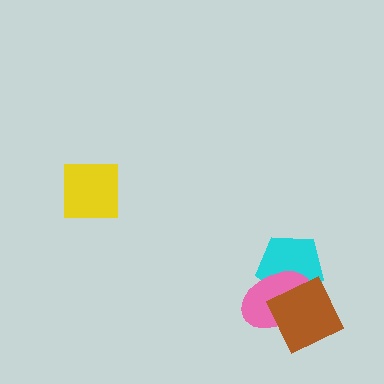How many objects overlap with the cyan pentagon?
2 objects overlap with the cyan pentagon.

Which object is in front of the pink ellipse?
The brown square is in front of the pink ellipse.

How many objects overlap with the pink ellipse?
2 objects overlap with the pink ellipse.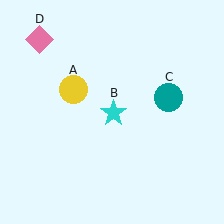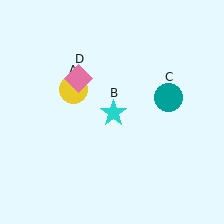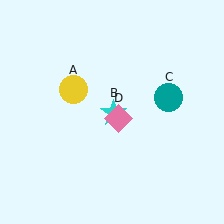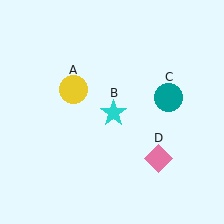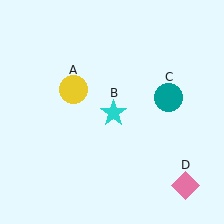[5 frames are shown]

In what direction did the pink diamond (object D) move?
The pink diamond (object D) moved down and to the right.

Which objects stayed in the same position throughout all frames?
Yellow circle (object A) and cyan star (object B) and teal circle (object C) remained stationary.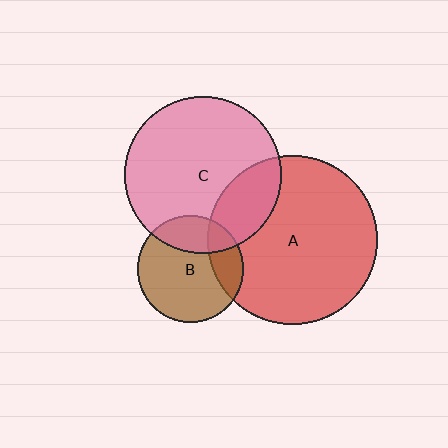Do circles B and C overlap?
Yes.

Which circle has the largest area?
Circle A (red).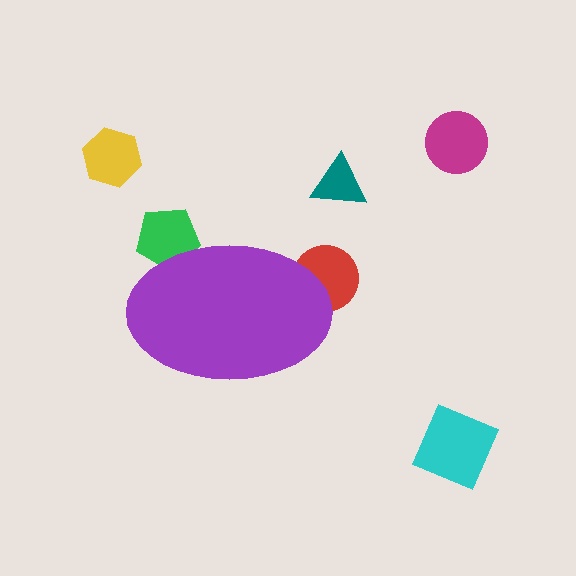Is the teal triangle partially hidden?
No, the teal triangle is fully visible.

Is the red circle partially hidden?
Yes, the red circle is partially hidden behind the purple ellipse.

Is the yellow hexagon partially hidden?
No, the yellow hexagon is fully visible.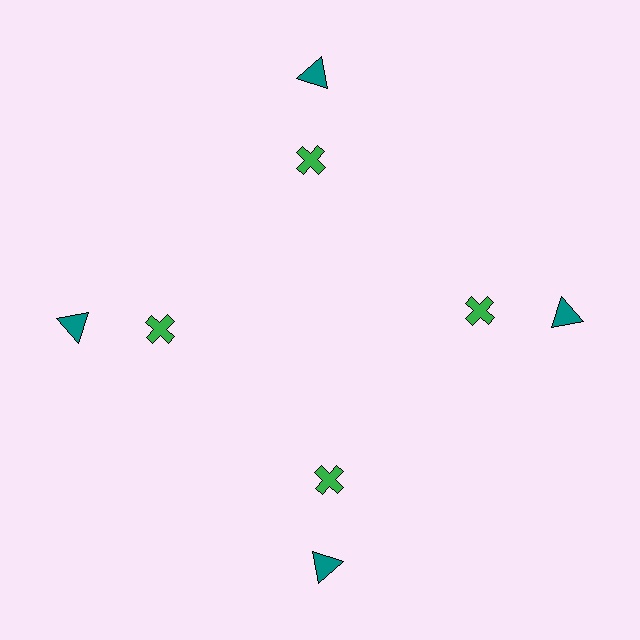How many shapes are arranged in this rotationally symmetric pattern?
There are 8 shapes, arranged in 4 groups of 2.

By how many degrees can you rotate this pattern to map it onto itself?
The pattern maps onto itself every 90 degrees of rotation.